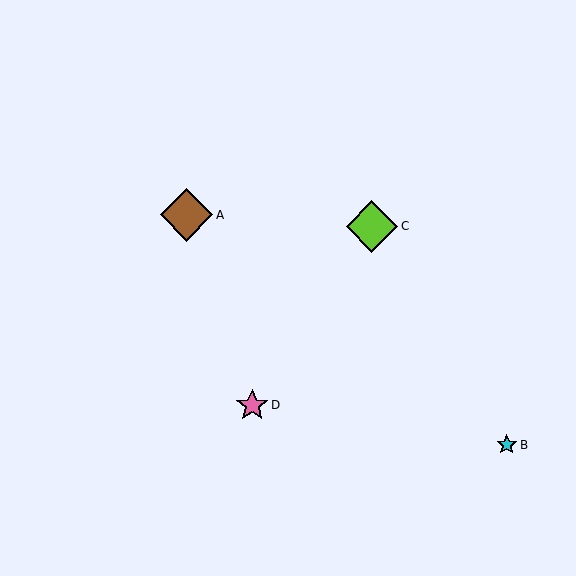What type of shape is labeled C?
Shape C is a lime diamond.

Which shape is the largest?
The brown diamond (labeled A) is the largest.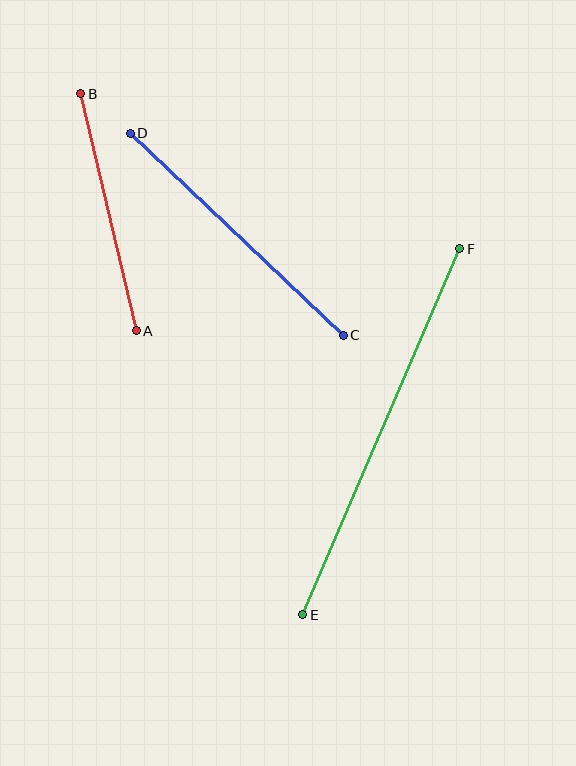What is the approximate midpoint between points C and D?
The midpoint is at approximately (237, 234) pixels.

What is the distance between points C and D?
The distance is approximately 294 pixels.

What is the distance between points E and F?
The distance is approximately 398 pixels.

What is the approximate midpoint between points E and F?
The midpoint is at approximately (381, 432) pixels.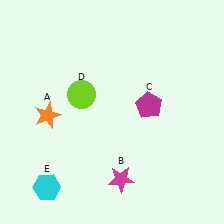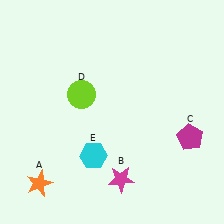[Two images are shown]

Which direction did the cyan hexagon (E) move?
The cyan hexagon (E) moved right.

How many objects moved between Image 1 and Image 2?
3 objects moved between the two images.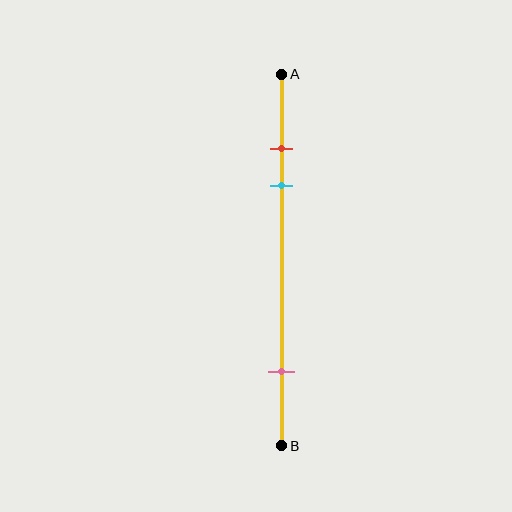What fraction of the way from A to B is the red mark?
The red mark is approximately 20% (0.2) of the way from A to B.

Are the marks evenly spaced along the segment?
No, the marks are not evenly spaced.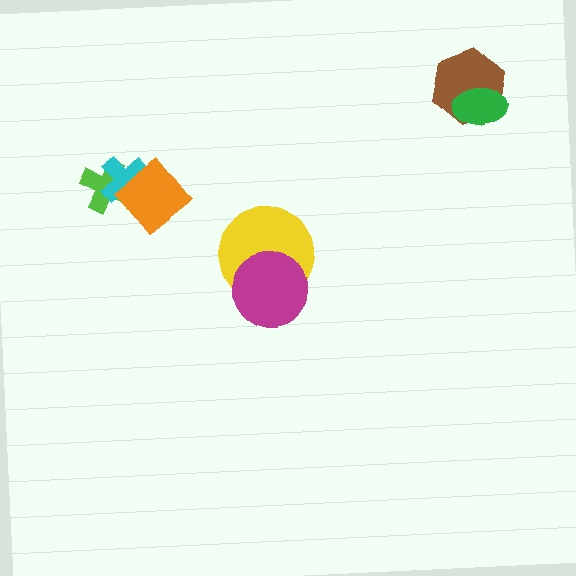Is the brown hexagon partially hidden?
Yes, it is partially covered by another shape.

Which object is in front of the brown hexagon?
The green ellipse is in front of the brown hexagon.